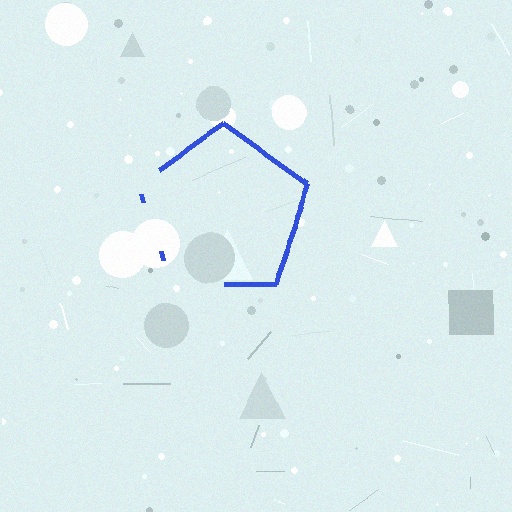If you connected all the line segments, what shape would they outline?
They would outline a pentagon.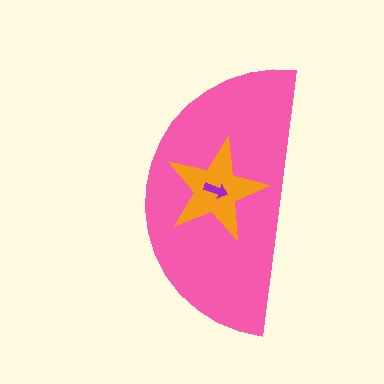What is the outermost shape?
The pink semicircle.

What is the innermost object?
The purple arrow.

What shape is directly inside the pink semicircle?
The orange star.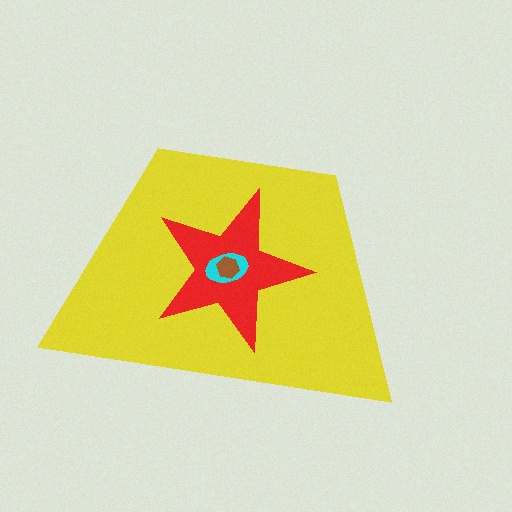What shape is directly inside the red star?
The cyan ellipse.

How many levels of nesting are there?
4.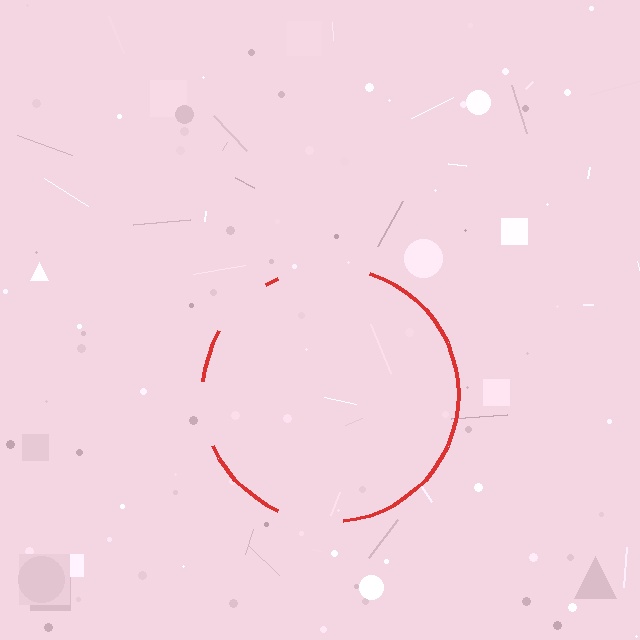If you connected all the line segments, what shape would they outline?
They would outline a circle.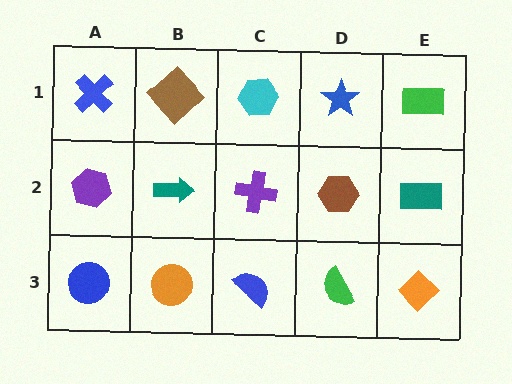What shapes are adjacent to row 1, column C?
A purple cross (row 2, column C), a brown diamond (row 1, column B), a blue star (row 1, column D).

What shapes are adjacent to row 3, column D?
A brown hexagon (row 2, column D), a blue semicircle (row 3, column C), an orange diamond (row 3, column E).